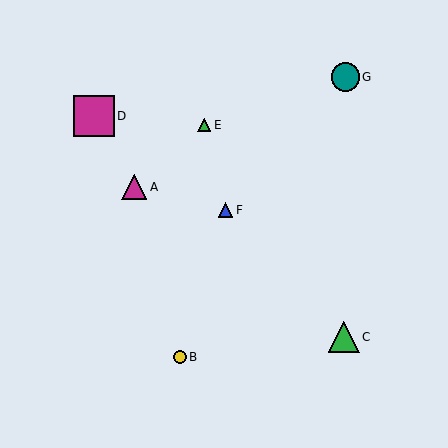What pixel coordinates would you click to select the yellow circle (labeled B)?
Click at (180, 357) to select the yellow circle B.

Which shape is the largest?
The magenta square (labeled D) is the largest.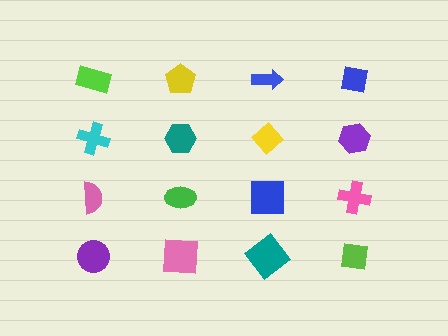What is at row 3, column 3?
A blue square.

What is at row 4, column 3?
A teal diamond.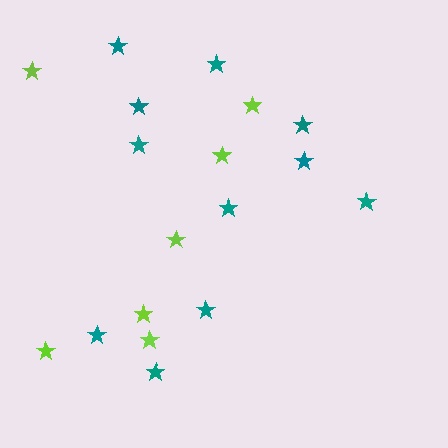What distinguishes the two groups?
There are 2 groups: one group of teal stars (11) and one group of lime stars (7).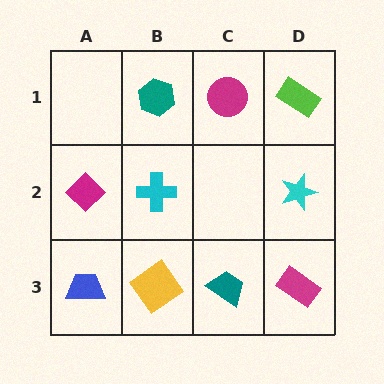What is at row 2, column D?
A cyan star.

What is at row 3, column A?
A blue trapezoid.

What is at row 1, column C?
A magenta circle.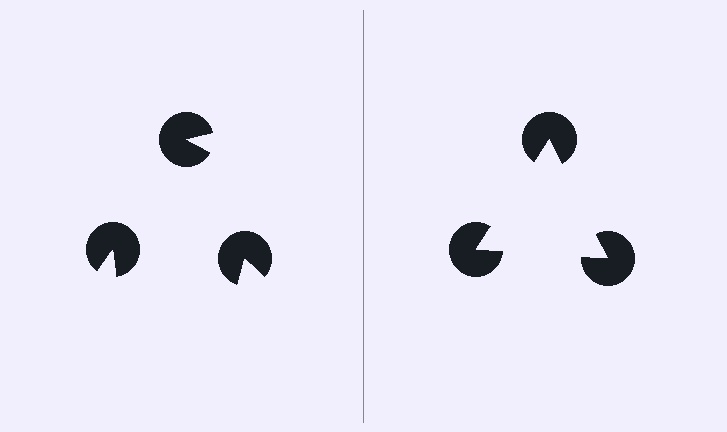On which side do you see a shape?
An illusory triangle appears on the right side. On the left side the wedge cuts are rotated, so no coherent shape forms.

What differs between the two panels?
The pac-man discs are positioned identically on both sides; only the wedge orientations differ. On the right they align to a triangle; on the left they are misaligned.